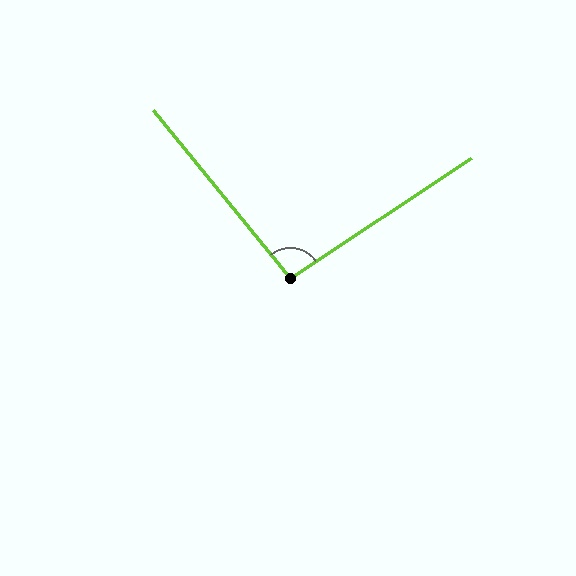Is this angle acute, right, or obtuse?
It is obtuse.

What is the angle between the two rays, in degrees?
Approximately 96 degrees.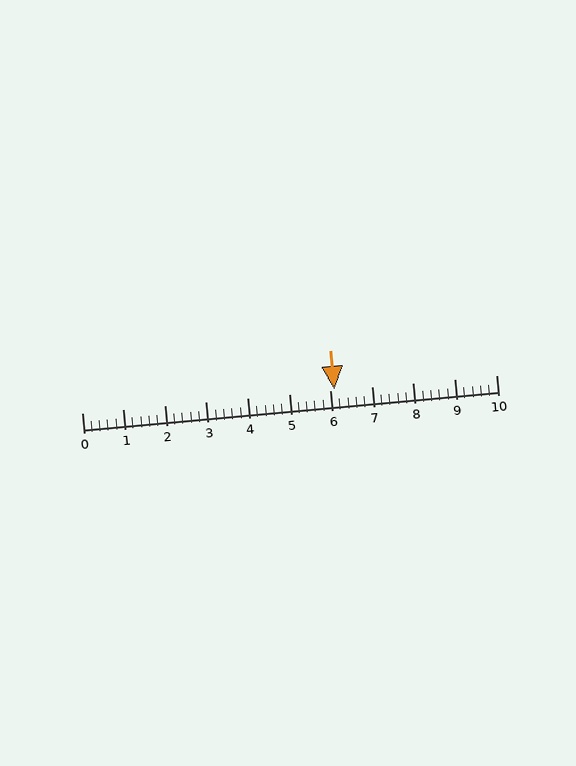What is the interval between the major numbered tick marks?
The major tick marks are spaced 1 units apart.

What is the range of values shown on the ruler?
The ruler shows values from 0 to 10.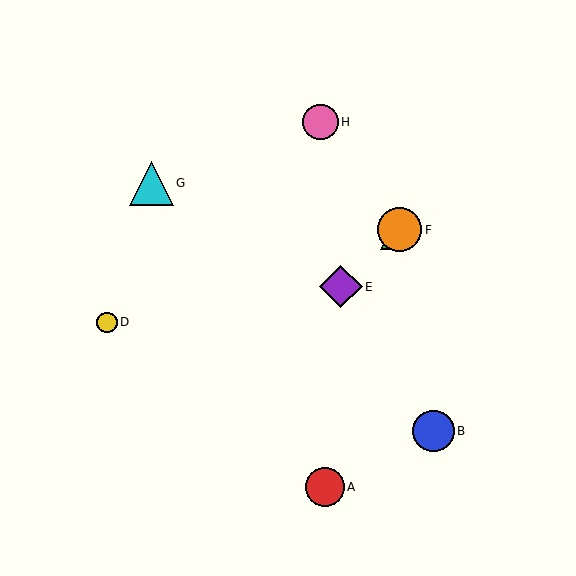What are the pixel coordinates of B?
Object B is at (433, 431).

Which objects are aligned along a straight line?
Objects C, E, F are aligned along a straight line.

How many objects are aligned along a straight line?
3 objects (C, E, F) are aligned along a straight line.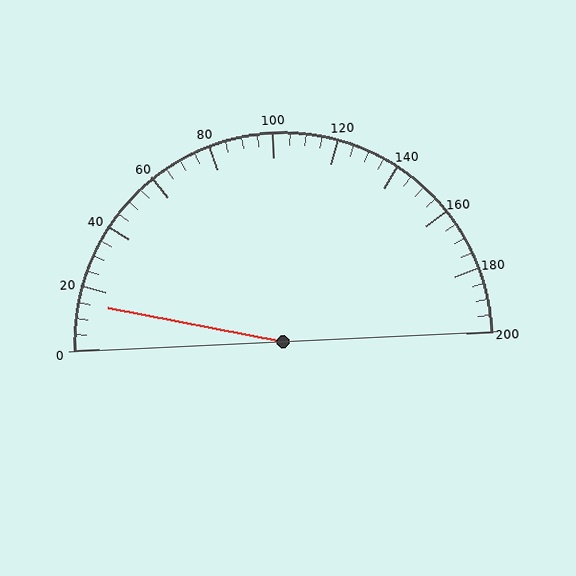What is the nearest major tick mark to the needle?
The nearest major tick mark is 20.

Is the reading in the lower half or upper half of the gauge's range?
The reading is in the lower half of the range (0 to 200).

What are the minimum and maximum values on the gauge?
The gauge ranges from 0 to 200.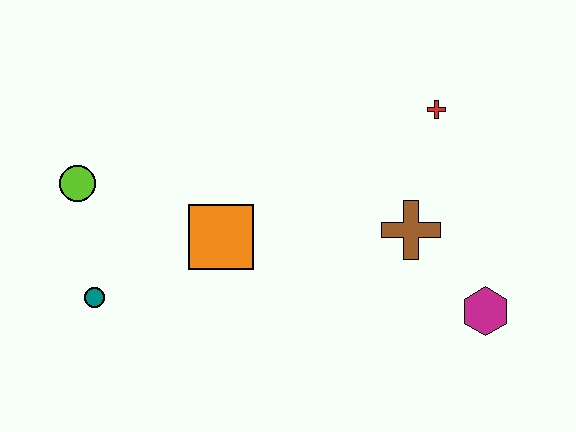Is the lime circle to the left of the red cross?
Yes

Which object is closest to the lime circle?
The teal circle is closest to the lime circle.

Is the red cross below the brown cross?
No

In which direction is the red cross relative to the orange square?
The red cross is to the right of the orange square.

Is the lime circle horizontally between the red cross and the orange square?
No